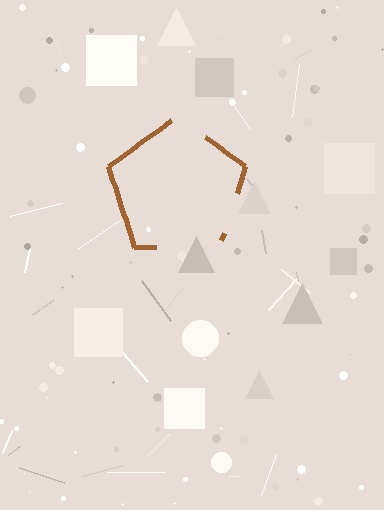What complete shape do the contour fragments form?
The contour fragments form a pentagon.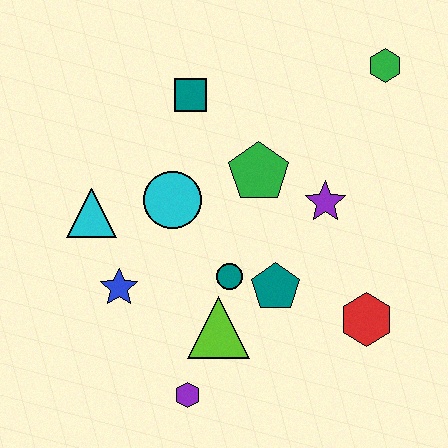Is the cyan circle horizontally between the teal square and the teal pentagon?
No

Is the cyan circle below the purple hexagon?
No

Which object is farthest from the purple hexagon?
The green hexagon is farthest from the purple hexagon.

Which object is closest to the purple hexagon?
The lime triangle is closest to the purple hexagon.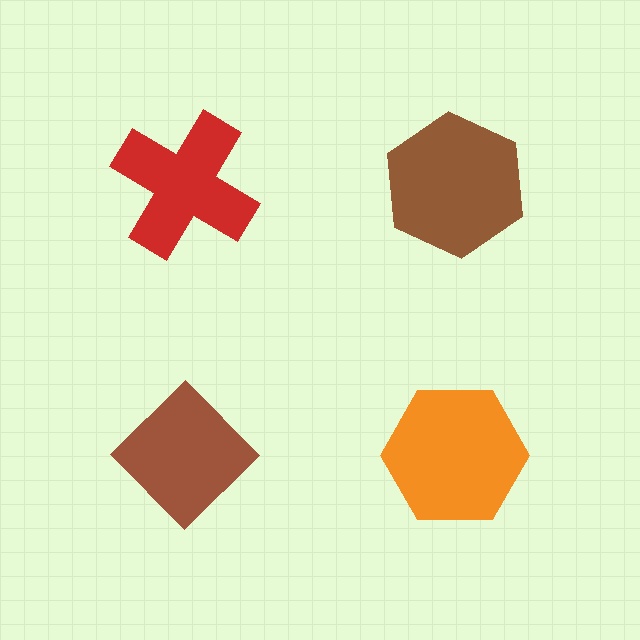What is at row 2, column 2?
An orange hexagon.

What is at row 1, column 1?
A red cross.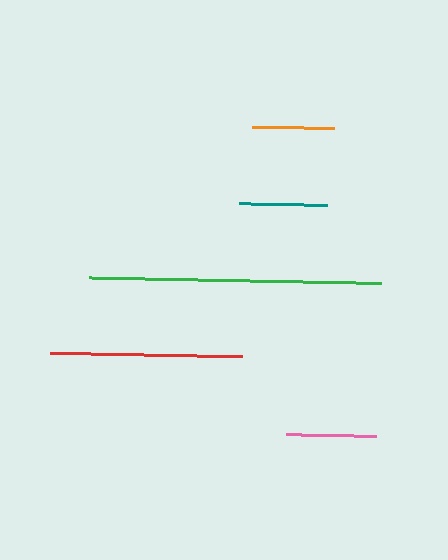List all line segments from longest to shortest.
From longest to shortest: green, red, pink, teal, orange.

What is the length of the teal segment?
The teal segment is approximately 88 pixels long.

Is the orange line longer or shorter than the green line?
The green line is longer than the orange line.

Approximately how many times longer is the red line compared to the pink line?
The red line is approximately 2.1 times the length of the pink line.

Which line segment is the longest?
The green line is the longest at approximately 292 pixels.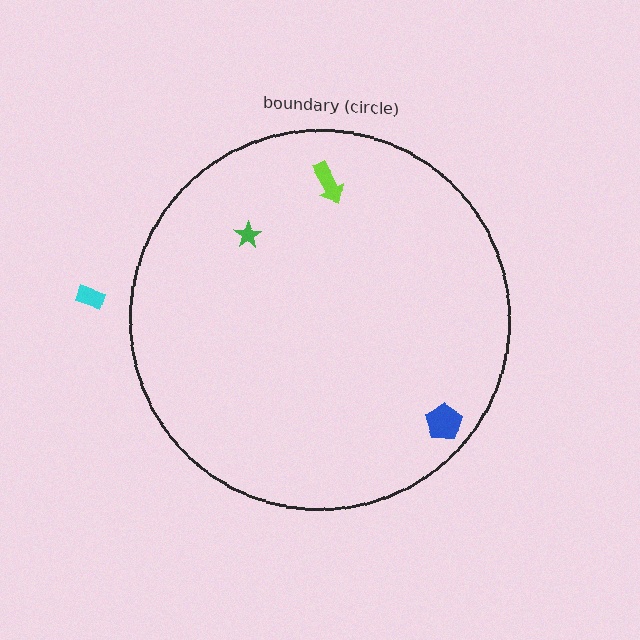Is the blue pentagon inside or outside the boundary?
Inside.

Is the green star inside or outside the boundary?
Inside.